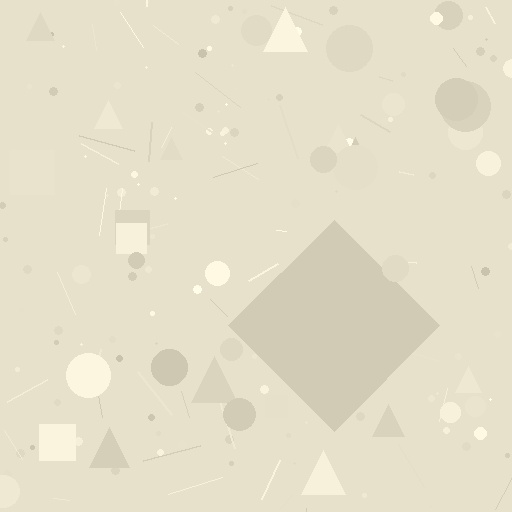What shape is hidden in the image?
A diamond is hidden in the image.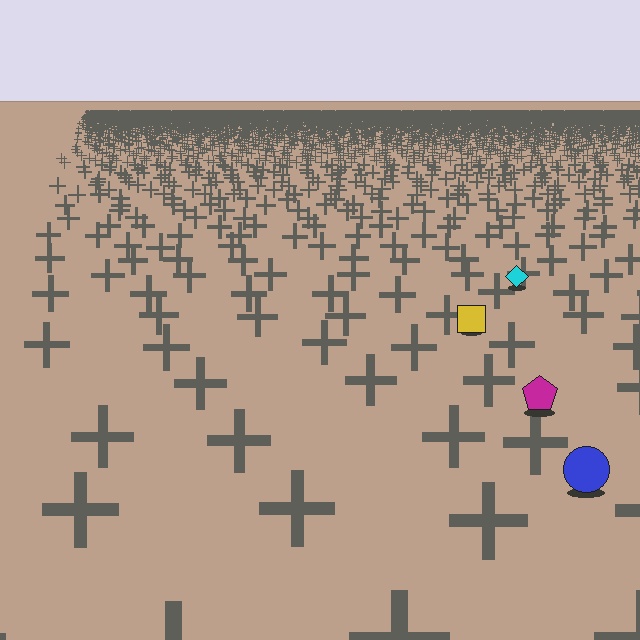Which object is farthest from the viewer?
The cyan diamond is farthest from the viewer. It appears smaller and the ground texture around it is denser.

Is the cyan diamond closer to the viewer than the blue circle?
No. The blue circle is closer — you can tell from the texture gradient: the ground texture is coarser near it.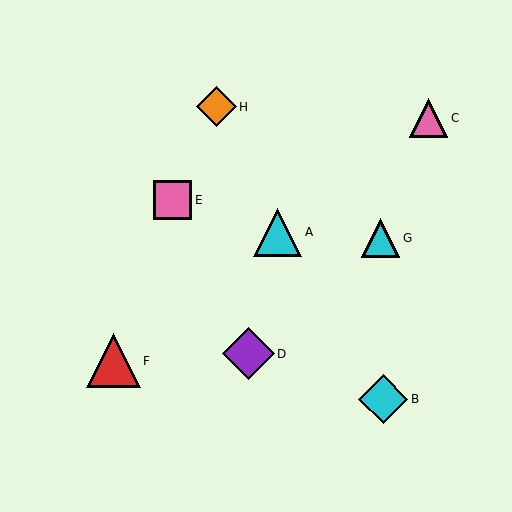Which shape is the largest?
The red triangle (labeled F) is the largest.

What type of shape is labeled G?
Shape G is a cyan triangle.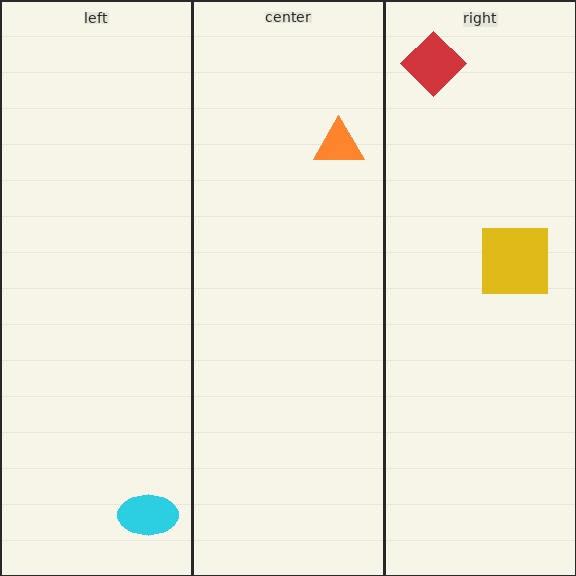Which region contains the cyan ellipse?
The left region.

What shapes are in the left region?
The cyan ellipse.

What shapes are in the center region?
The orange triangle.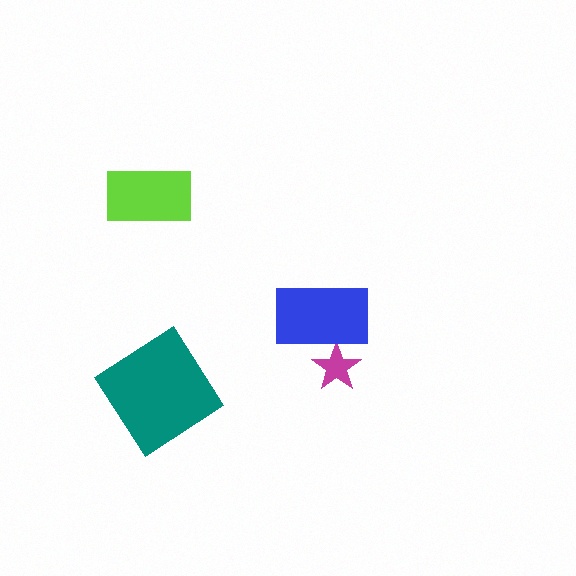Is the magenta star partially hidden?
Yes, it is partially covered by another shape.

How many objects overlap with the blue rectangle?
1 object overlaps with the blue rectangle.